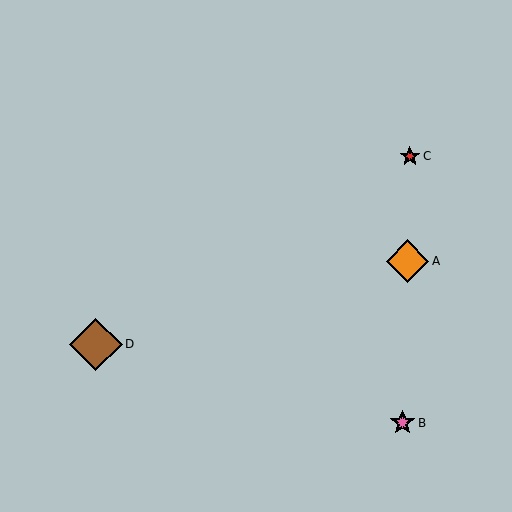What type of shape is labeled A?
Shape A is an orange diamond.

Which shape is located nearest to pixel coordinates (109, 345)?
The brown diamond (labeled D) at (96, 344) is nearest to that location.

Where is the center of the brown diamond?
The center of the brown diamond is at (96, 344).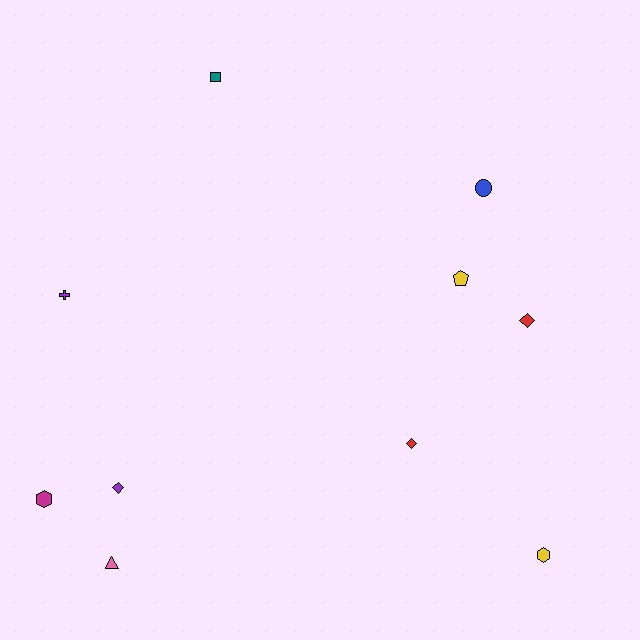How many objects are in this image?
There are 10 objects.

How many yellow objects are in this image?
There are 2 yellow objects.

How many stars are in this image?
There are no stars.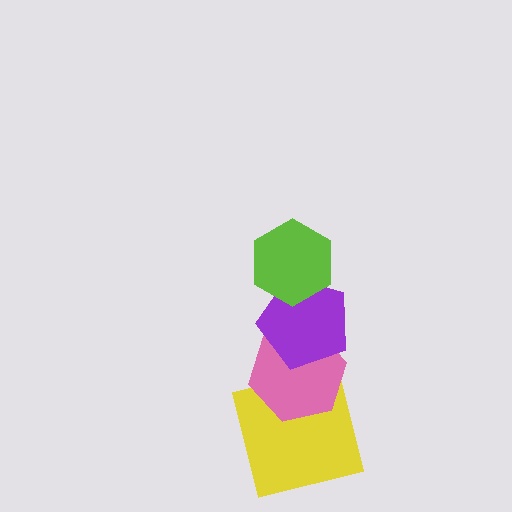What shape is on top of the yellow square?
The pink hexagon is on top of the yellow square.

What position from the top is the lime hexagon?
The lime hexagon is 1st from the top.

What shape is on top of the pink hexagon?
The purple pentagon is on top of the pink hexagon.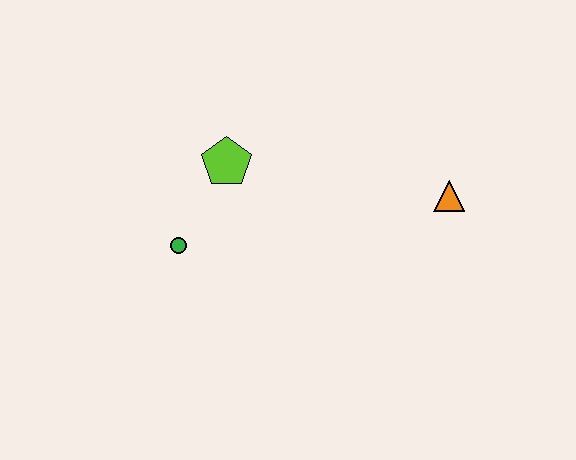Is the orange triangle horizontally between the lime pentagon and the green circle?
No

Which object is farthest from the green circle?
The orange triangle is farthest from the green circle.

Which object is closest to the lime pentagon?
The green circle is closest to the lime pentagon.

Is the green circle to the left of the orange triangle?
Yes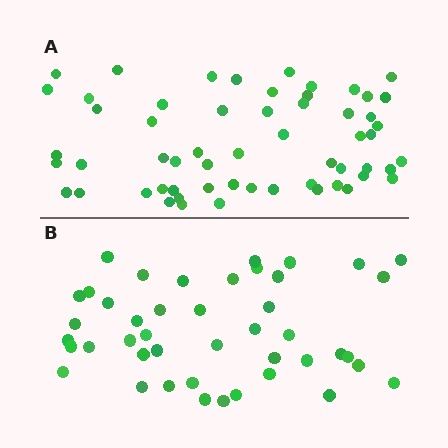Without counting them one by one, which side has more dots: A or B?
Region A (the top region) has more dots.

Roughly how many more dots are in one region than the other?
Region A has approximately 15 more dots than region B.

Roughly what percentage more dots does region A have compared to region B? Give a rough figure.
About 30% more.